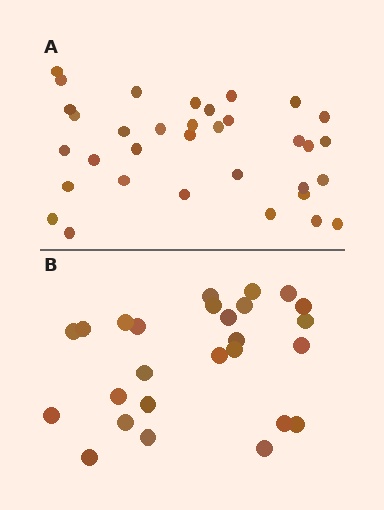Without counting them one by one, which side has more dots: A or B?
Region A (the top region) has more dots.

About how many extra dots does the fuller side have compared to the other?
Region A has roughly 8 or so more dots than region B.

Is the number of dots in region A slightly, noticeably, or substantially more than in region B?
Region A has noticeably more, but not dramatically so. The ratio is roughly 1.3 to 1.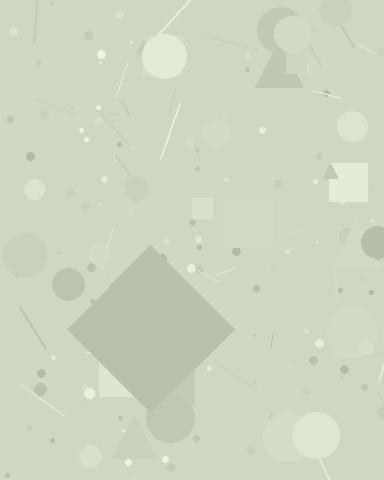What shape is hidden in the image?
A diamond is hidden in the image.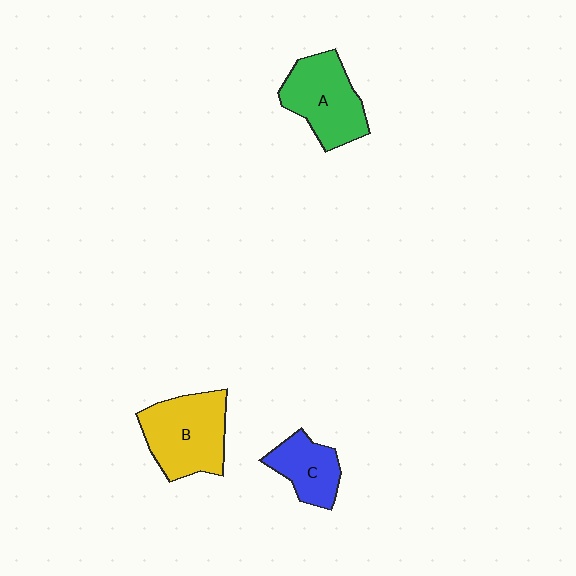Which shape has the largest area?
Shape B (yellow).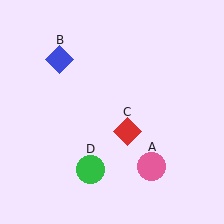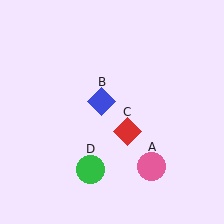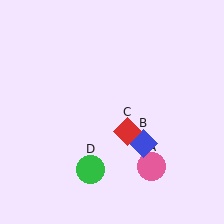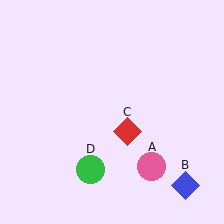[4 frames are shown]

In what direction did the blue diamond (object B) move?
The blue diamond (object B) moved down and to the right.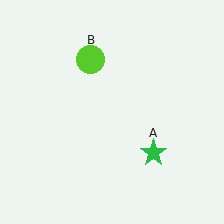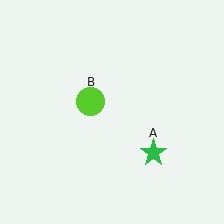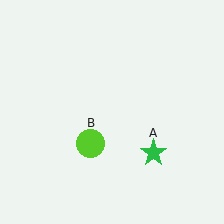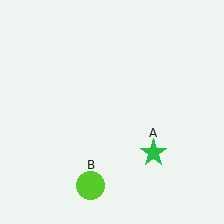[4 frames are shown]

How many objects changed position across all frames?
1 object changed position: lime circle (object B).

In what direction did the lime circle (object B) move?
The lime circle (object B) moved down.